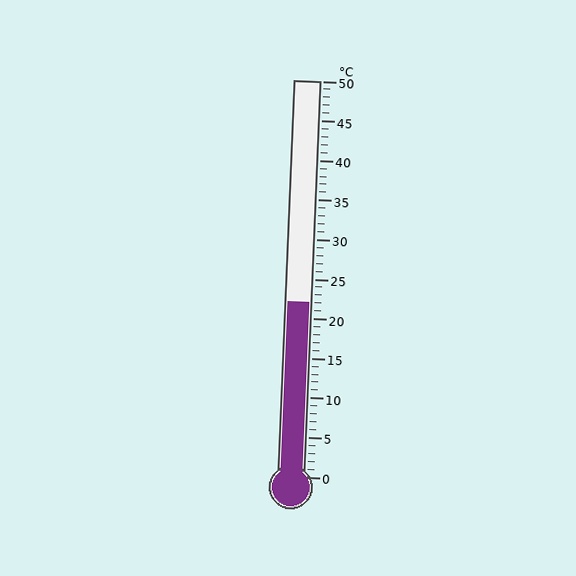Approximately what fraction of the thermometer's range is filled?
The thermometer is filled to approximately 45% of its range.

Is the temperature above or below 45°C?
The temperature is below 45°C.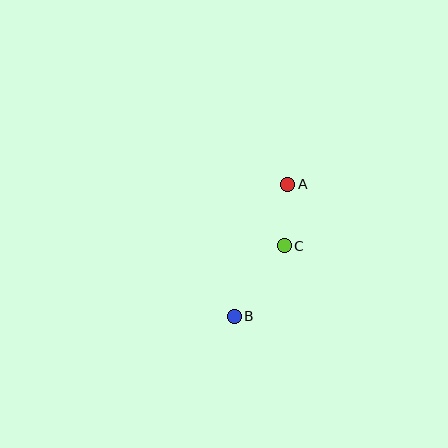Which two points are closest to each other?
Points A and C are closest to each other.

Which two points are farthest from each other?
Points A and B are farthest from each other.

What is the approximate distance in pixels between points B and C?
The distance between B and C is approximately 86 pixels.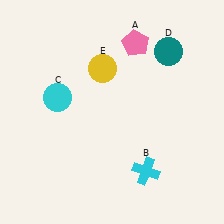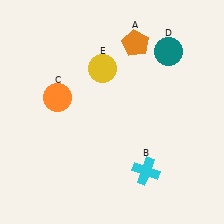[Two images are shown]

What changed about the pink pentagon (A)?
In Image 1, A is pink. In Image 2, it changed to orange.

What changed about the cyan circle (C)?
In Image 1, C is cyan. In Image 2, it changed to orange.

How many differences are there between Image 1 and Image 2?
There are 2 differences between the two images.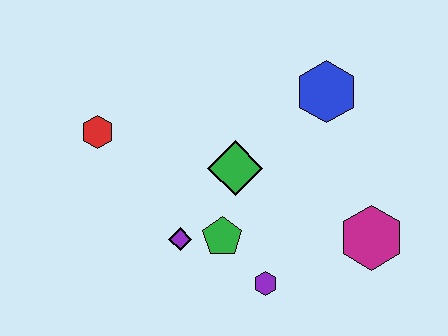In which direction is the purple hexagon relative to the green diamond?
The purple hexagon is below the green diamond.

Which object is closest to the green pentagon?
The purple diamond is closest to the green pentagon.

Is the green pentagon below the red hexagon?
Yes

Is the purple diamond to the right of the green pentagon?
No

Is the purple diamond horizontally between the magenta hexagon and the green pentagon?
No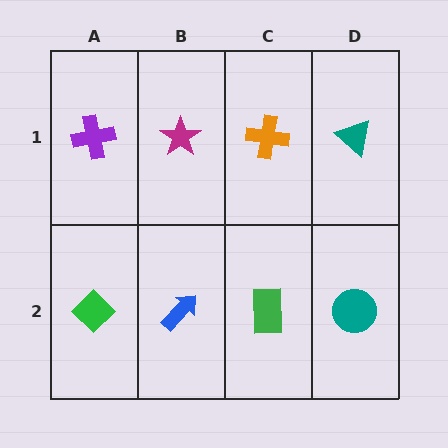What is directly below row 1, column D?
A teal circle.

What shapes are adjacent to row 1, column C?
A green rectangle (row 2, column C), a magenta star (row 1, column B), a teal triangle (row 1, column D).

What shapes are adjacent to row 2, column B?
A magenta star (row 1, column B), a green diamond (row 2, column A), a green rectangle (row 2, column C).